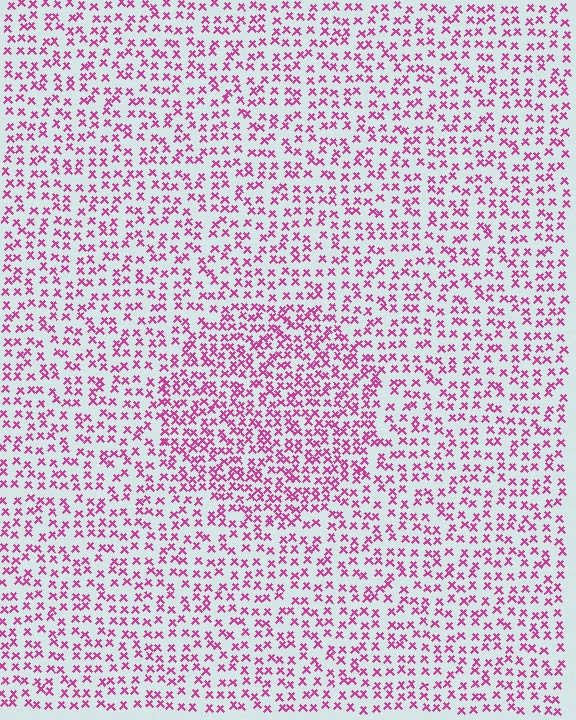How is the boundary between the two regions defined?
The boundary is defined by a change in element density (approximately 1.6x ratio). All elements are the same color, size, and shape.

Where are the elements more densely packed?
The elements are more densely packed inside the circle boundary.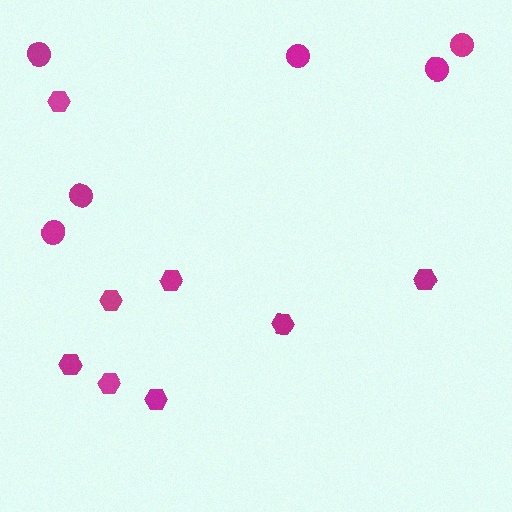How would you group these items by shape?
There are 2 groups: one group of circles (6) and one group of hexagons (8).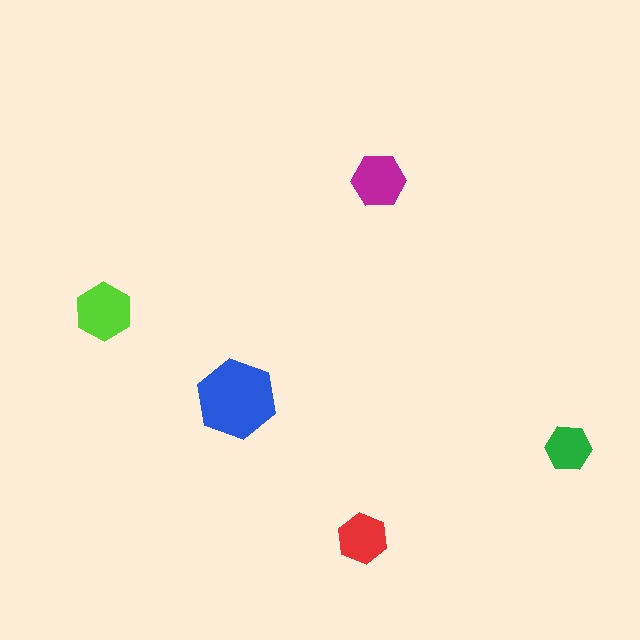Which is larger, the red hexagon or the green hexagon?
The red one.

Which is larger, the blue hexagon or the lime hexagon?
The blue one.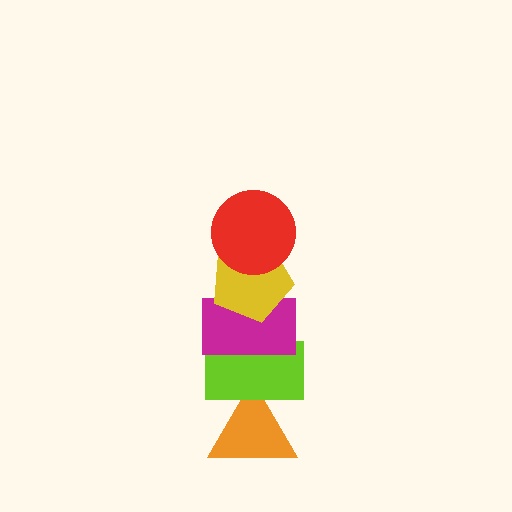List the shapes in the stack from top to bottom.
From top to bottom: the red circle, the yellow pentagon, the magenta rectangle, the lime rectangle, the orange triangle.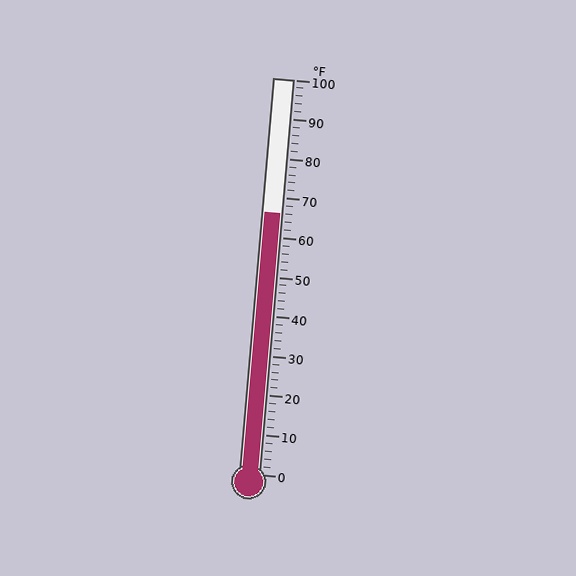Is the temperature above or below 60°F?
The temperature is above 60°F.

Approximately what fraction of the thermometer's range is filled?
The thermometer is filled to approximately 65% of its range.